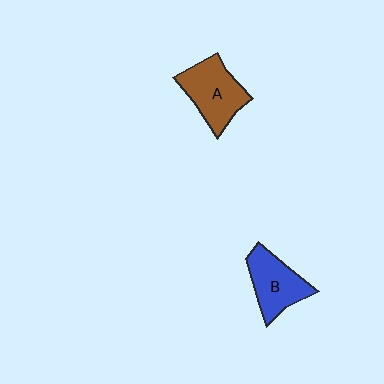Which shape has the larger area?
Shape A (brown).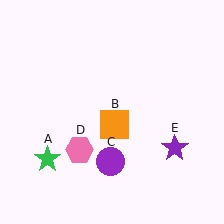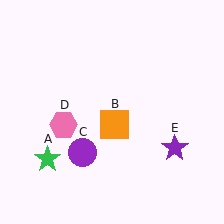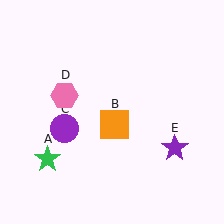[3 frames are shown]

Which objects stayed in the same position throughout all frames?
Green star (object A) and orange square (object B) and purple star (object E) remained stationary.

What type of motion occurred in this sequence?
The purple circle (object C), pink hexagon (object D) rotated clockwise around the center of the scene.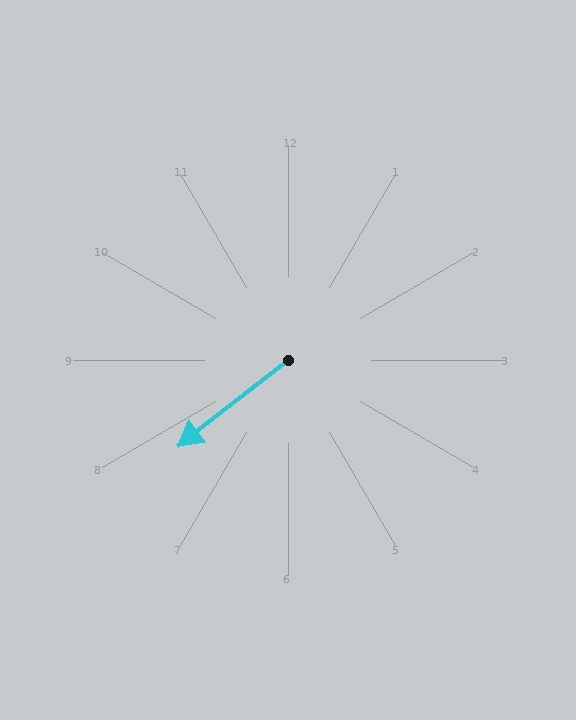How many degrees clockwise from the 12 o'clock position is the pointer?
Approximately 232 degrees.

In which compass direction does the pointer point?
Southwest.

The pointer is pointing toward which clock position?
Roughly 8 o'clock.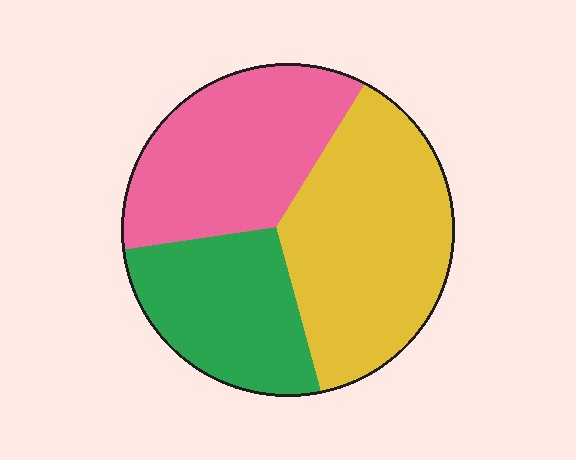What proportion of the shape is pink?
Pink covers 33% of the shape.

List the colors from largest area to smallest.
From largest to smallest: yellow, pink, green.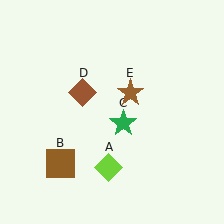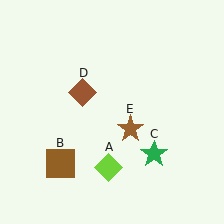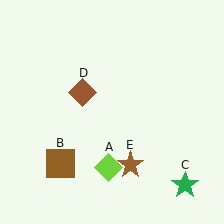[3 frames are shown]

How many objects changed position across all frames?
2 objects changed position: green star (object C), brown star (object E).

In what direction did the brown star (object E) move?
The brown star (object E) moved down.